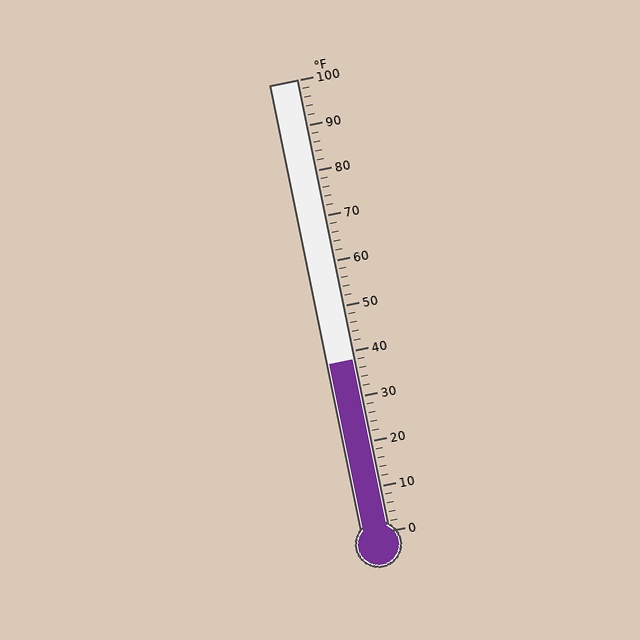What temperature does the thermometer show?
The thermometer shows approximately 38°F.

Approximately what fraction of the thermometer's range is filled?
The thermometer is filled to approximately 40% of its range.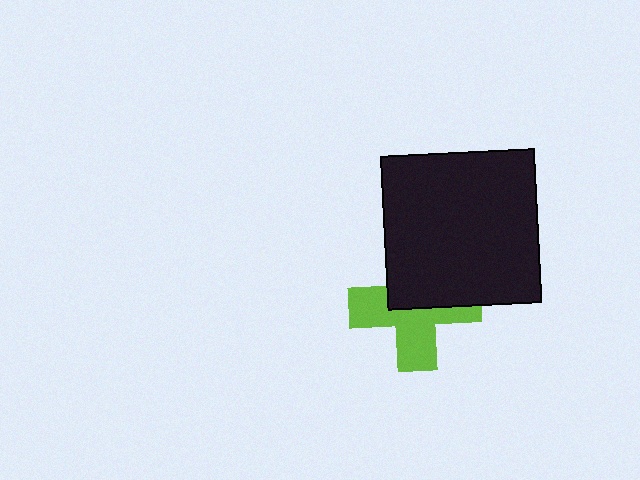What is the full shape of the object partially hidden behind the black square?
The partially hidden object is a lime cross.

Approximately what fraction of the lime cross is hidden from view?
Roughly 46% of the lime cross is hidden behind the black square.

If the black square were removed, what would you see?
You would see the complete lime cross.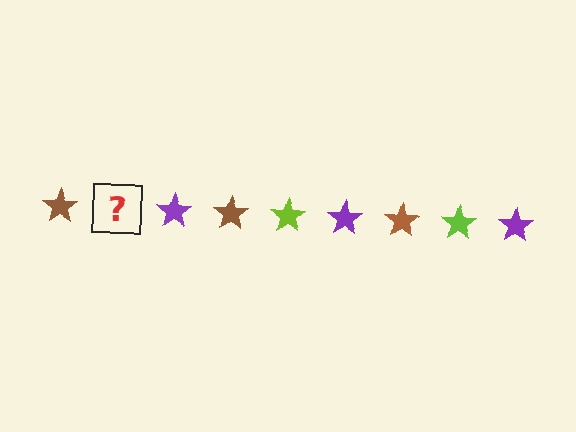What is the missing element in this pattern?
The missing element is a lime star.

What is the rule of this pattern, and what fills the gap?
The rule is that the pattern cycles through brown, lime, purple stars. The gap should be filled with a lime star.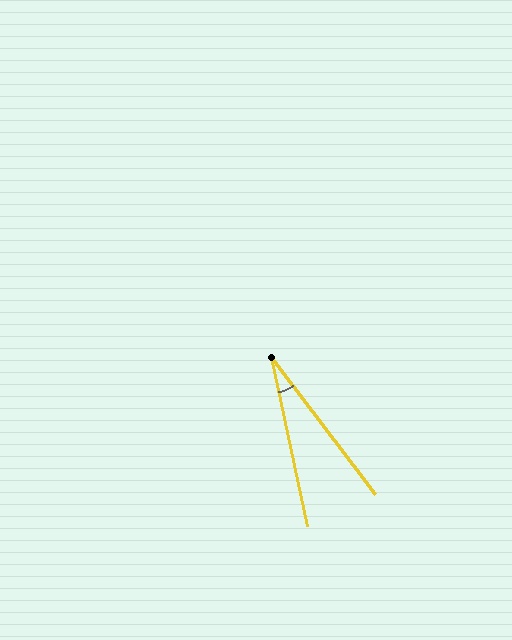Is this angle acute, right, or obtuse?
It is acute.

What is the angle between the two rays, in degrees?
Approximately 25 degrees.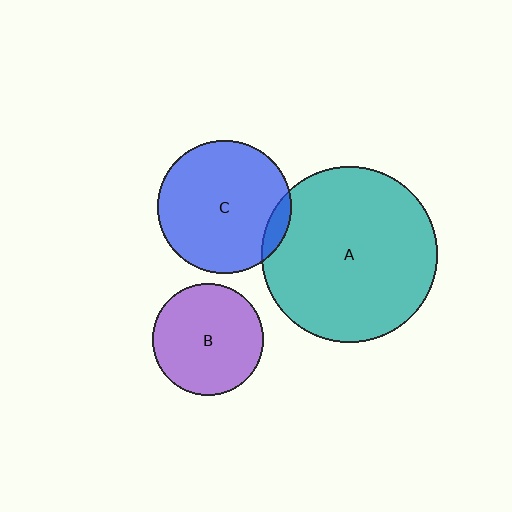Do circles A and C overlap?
Yes.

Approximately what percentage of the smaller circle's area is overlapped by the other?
Approximately 10%.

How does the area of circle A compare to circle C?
Approximately 1.7 times.